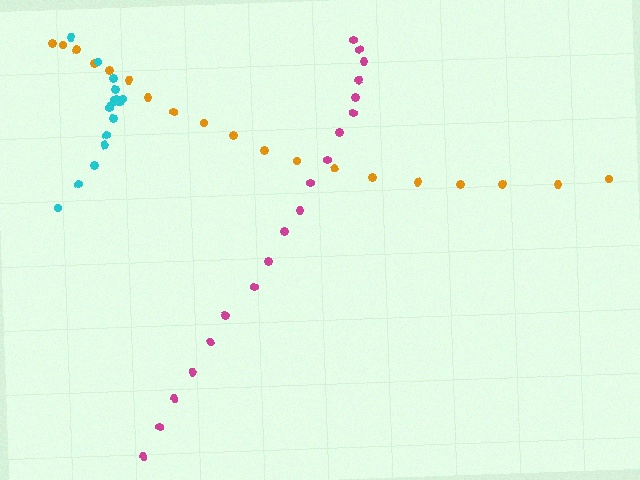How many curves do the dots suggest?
There are 3 distinct paths.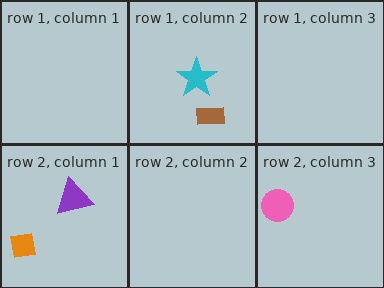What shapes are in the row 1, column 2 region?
The cyan star, the brown rectangle.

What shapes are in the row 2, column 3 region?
The pink circle.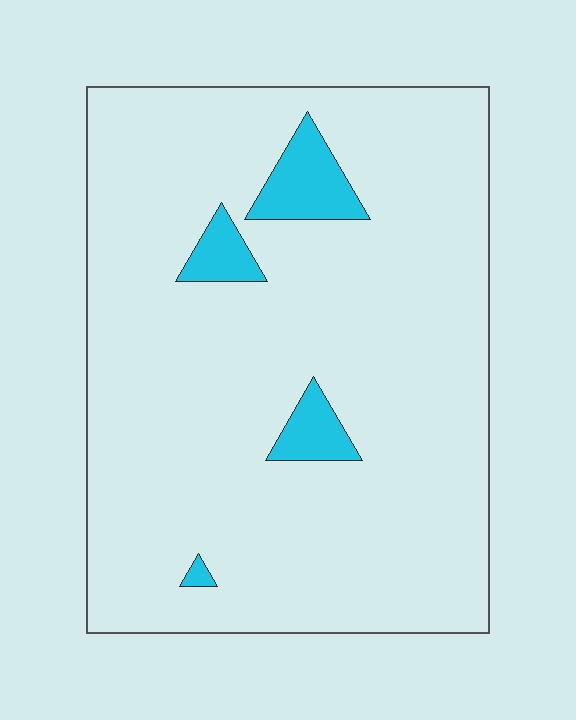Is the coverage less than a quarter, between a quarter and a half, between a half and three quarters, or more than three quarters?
Less than a quarter.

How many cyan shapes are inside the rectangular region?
4.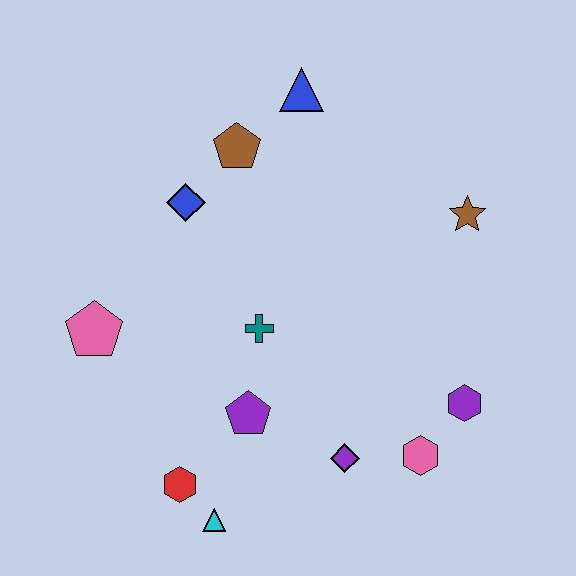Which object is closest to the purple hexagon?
The pink hexagon is closest to the purple hexagon.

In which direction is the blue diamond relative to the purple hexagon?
The blue diamond is to the left of the purple hexagon.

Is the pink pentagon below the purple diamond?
No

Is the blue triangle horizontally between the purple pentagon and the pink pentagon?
No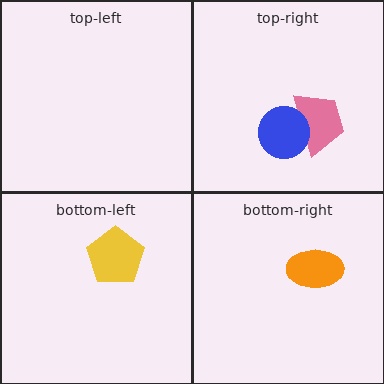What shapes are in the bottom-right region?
The orange ellipse.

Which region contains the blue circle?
The top-right region.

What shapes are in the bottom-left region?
The yellow pentagon.